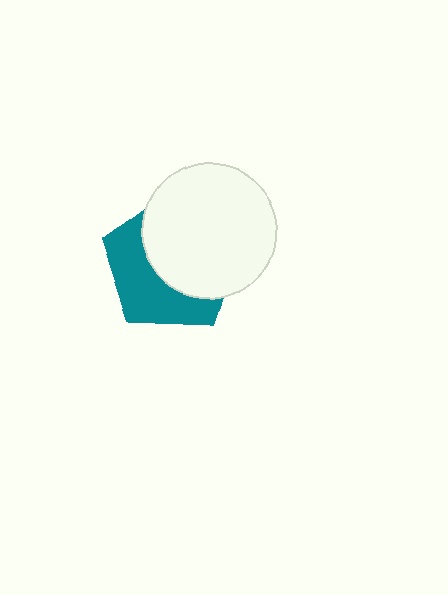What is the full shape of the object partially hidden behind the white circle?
The partially hidden object is a teal pentagon.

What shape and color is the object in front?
The object in front is a white circle.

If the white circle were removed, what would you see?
You would see the complete teal pentagon.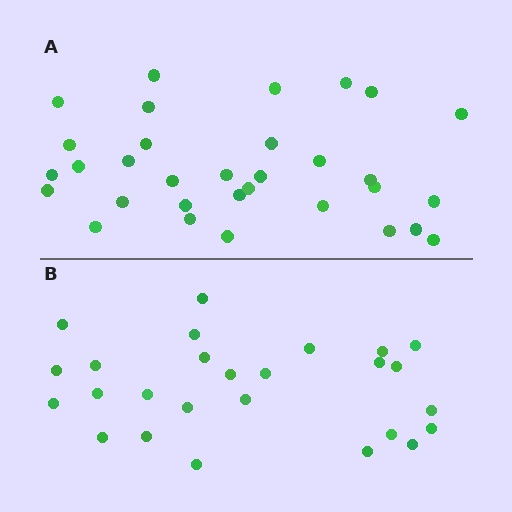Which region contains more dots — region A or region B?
Region A (the top region) has more dots.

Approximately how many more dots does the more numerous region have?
Region A has about 6 more dots than region B.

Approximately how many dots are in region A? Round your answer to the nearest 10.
About 30 dots. (The exact count is 32, which rounds to 30.)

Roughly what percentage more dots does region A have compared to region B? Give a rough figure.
About 25% more.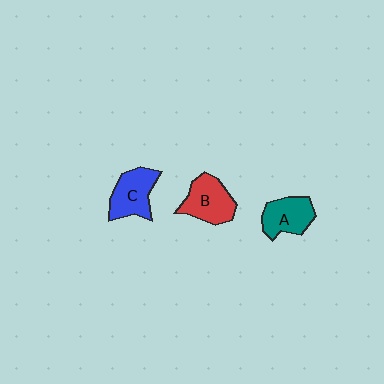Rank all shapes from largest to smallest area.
From largest to smallest: B (red), C (blue), A (teal).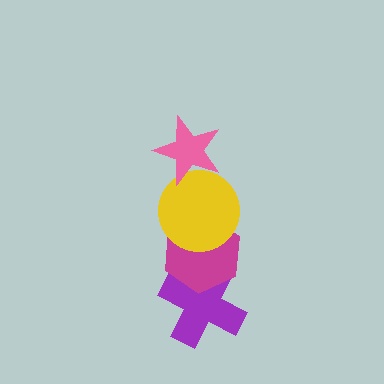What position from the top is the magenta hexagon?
The magenta hexagon is 3rd from the top.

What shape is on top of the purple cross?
The magenta hexagon is on top of the purple cross.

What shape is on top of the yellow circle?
The pink star is on top of the yellow circle.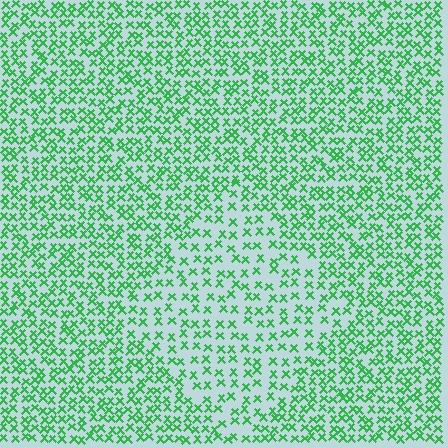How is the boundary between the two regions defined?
The boundary is defined by a change in element density (approximately 1.7x ratio). All elements are the same color, size, and shape.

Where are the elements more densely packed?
The elements are more densely packed outside the diamond boundary.